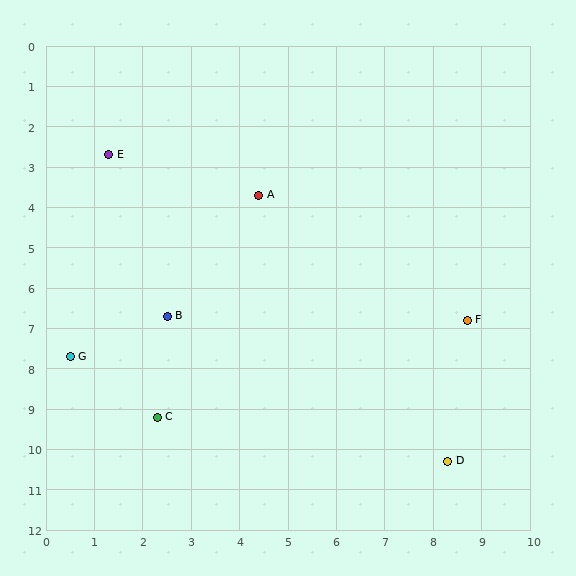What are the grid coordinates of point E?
Point E is at approximately (1.3, 2.7).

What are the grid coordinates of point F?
Point F is at approximately (8.7, 6.8).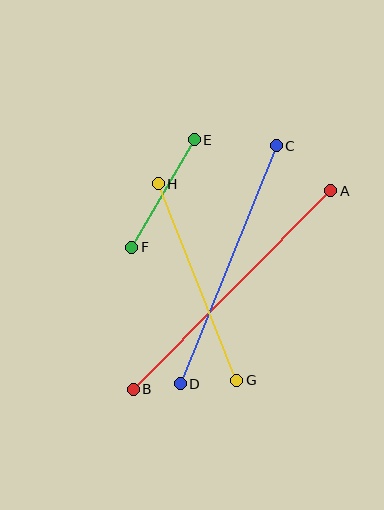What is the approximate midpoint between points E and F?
The midpoint is at approximately (163, 193) pixels.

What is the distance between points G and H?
The distance is approximately 212 pixels.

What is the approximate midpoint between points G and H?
The midpoint is at approximately (198, 282) pixels.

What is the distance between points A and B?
The distance is approximately 280 pixels.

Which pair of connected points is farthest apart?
Points A and B are farthest apart.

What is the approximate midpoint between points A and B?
The midpoint is at approximately (232, 290) pixels.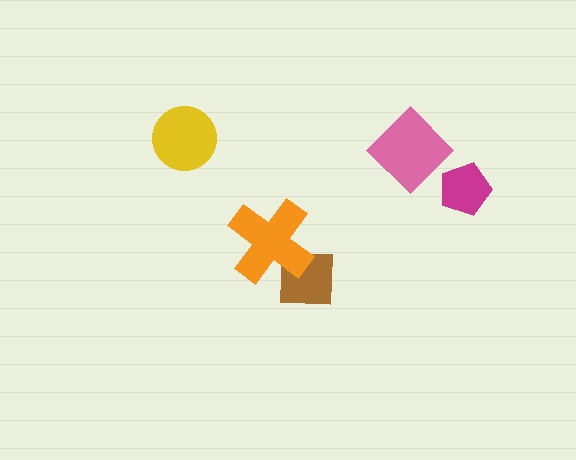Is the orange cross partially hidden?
No, no other shape covers it.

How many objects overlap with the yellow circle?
0 objects overlap with the yellow circle.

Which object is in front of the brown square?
The orange cross is in front of the brown square.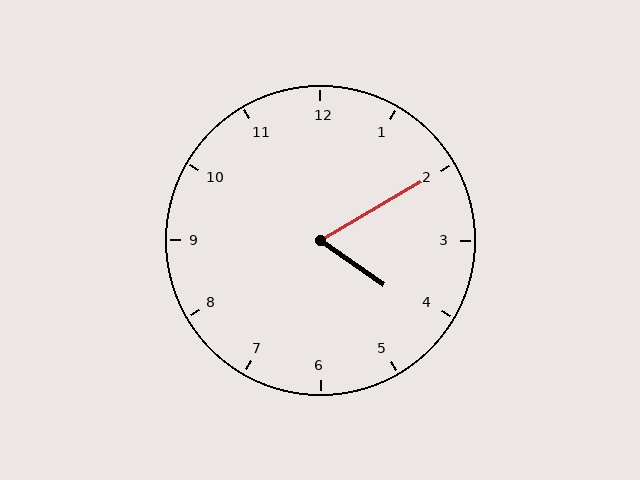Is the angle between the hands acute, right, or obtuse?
It is acute.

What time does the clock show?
4:10.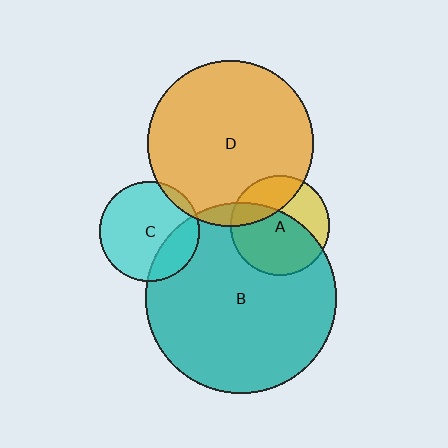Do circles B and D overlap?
Yes.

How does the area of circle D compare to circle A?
Approximately 2.8 times.